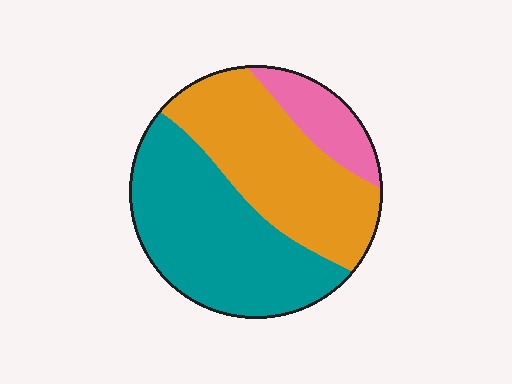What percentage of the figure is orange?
Orange takes up about two fifths (2/5) of the figure.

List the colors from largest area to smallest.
From largest to smallest: teal, orange, pink.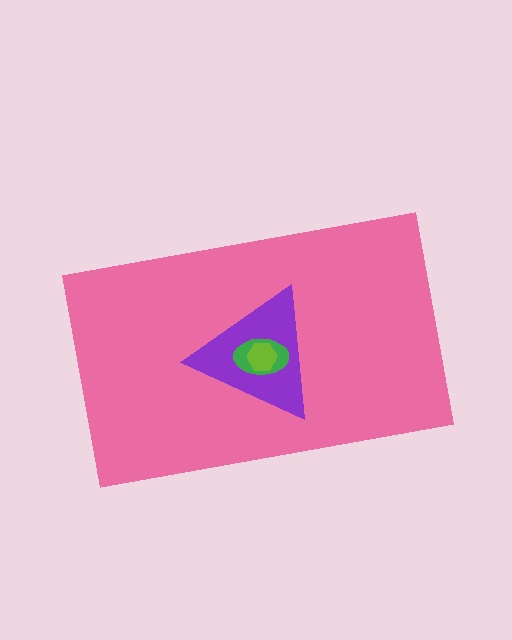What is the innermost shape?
The lime hexagon.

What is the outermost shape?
The pink rectangle.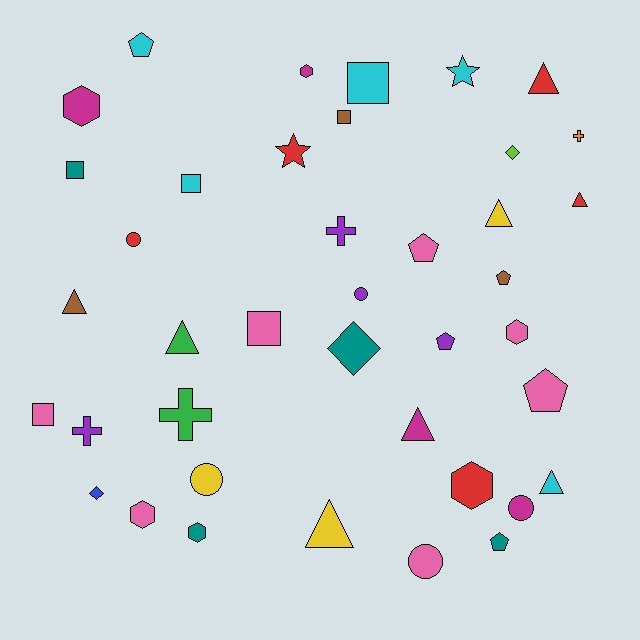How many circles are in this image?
There are 5 circles.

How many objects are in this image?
There are 40 objects.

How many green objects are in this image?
There are 2 green objects.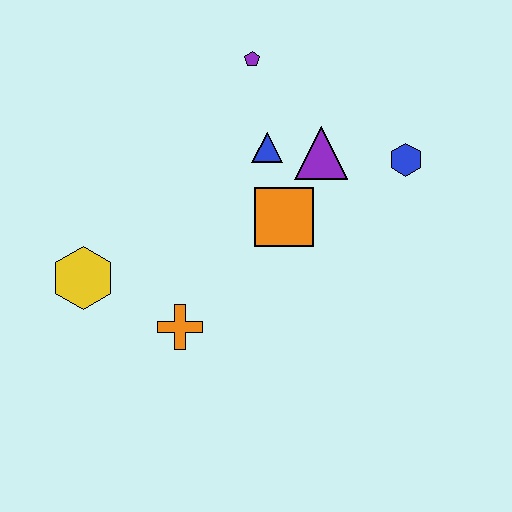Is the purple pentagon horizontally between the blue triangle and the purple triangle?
No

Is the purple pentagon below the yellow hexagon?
No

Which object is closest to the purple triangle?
The blue triangle is closest to the purple triangle.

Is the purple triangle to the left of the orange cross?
No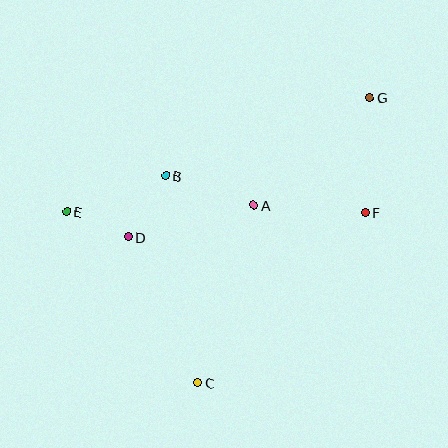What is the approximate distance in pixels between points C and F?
The distance between C and F is approximately 239 pixels.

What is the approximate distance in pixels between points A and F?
The distance between A and F is approximately 112 pixels.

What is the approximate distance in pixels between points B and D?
The distance between B and D is approximately 72 pixels.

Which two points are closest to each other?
Points D and E are closest to each other.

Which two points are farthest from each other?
Points C and G are farthest from each other.